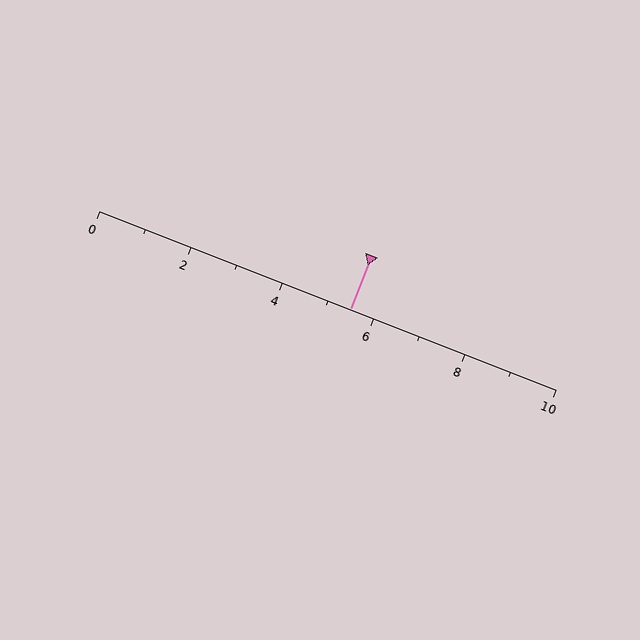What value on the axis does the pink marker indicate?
The marker indicates approximately 5.5.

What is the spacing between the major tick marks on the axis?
The major ticks are spaced 2 apart.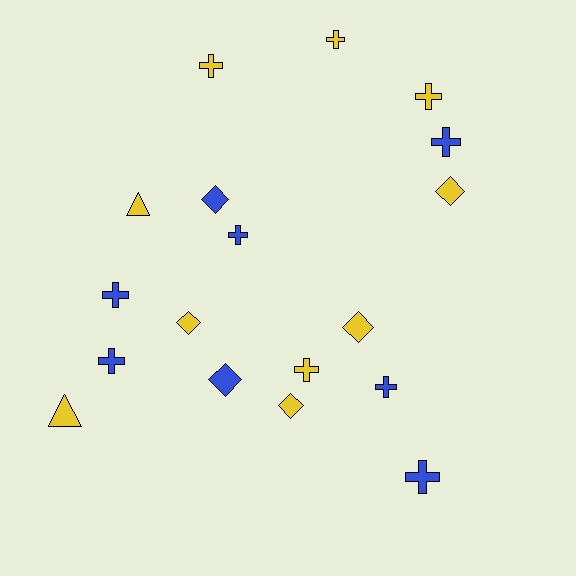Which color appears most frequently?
Yellow, with 10 objects.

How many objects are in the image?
There are 18 objects.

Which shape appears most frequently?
Cross, with 10 objects.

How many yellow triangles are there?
There are 2 yellow triangles.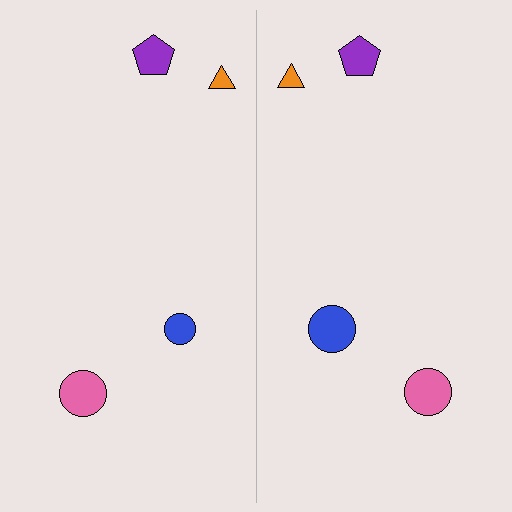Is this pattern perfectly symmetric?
No, the pattern is not perfectly symmetric. The blue circle on the right side has a different size than its mirror counterpart.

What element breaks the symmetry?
The blue circle on the right side has a different size than its mirror counterpart.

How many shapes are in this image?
There are 8 shapes in this image.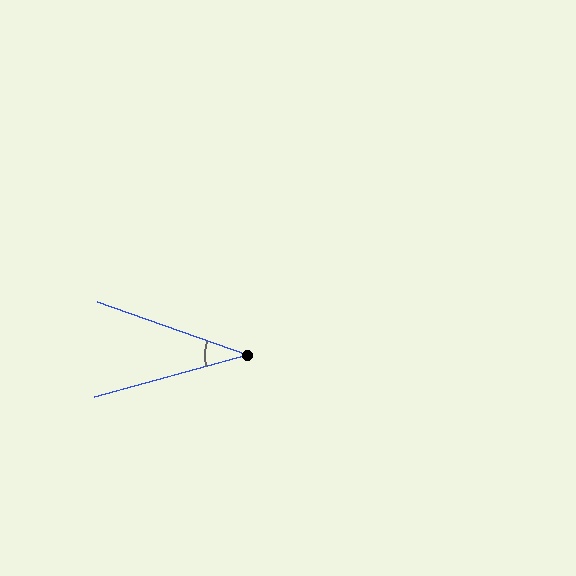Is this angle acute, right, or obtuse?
It is acute.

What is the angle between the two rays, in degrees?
Approximately 35 degrees.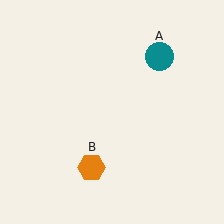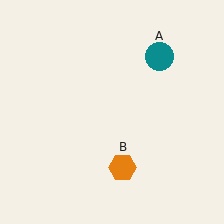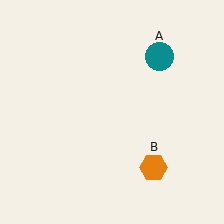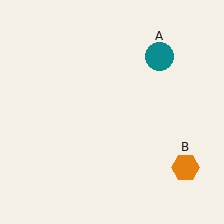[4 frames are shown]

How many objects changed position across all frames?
1 object changed position: orange hexagon (object B).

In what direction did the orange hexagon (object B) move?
The orange hexagon (object B) moved right.